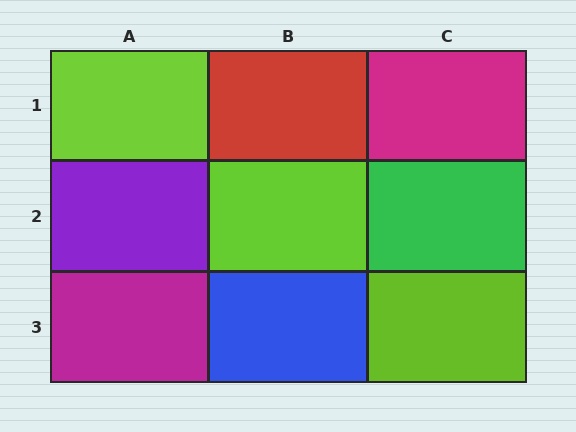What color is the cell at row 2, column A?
Purple.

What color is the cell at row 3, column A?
Magenta.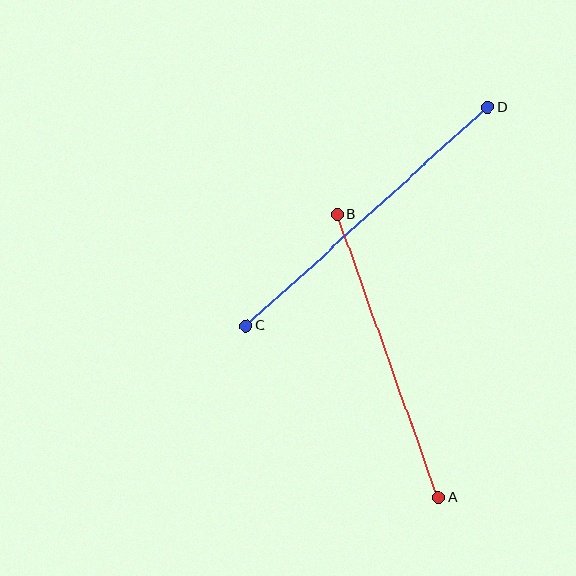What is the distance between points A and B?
The distance is approximately 300 pixels.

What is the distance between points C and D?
The distance is approximately 326 pixels.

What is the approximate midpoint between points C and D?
The midpoint is at approximately (367, 217) pixels.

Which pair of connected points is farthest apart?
Points C and D are farthest apart.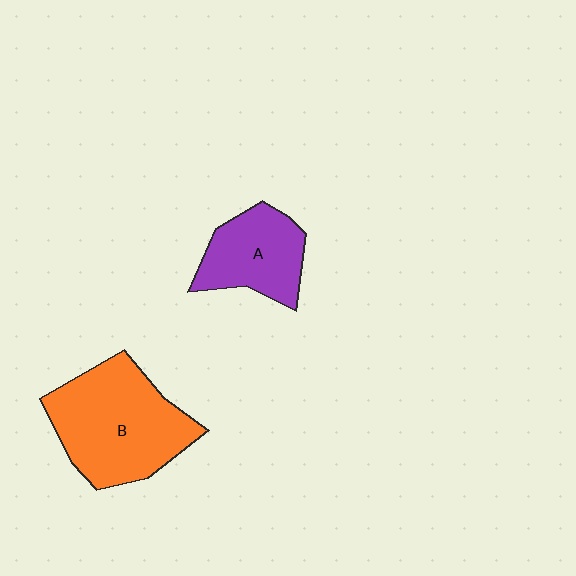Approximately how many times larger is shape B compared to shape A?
Approximately 1.7 times.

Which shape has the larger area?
Shape B (orange).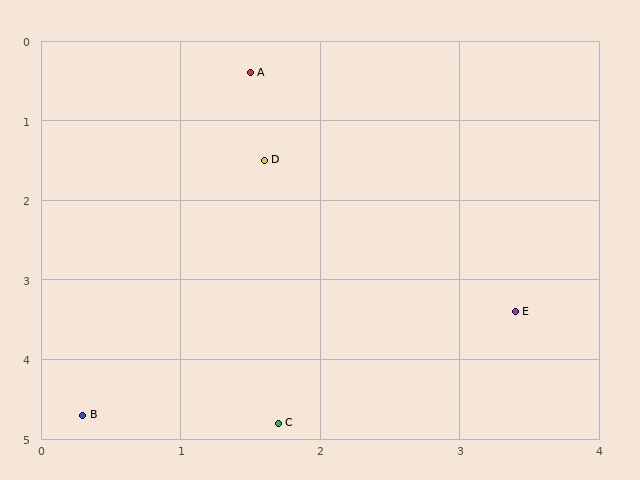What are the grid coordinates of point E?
Point E is at approximately (3.4, 3.4).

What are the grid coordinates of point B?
Point B is at approximately (0.3, 4.7).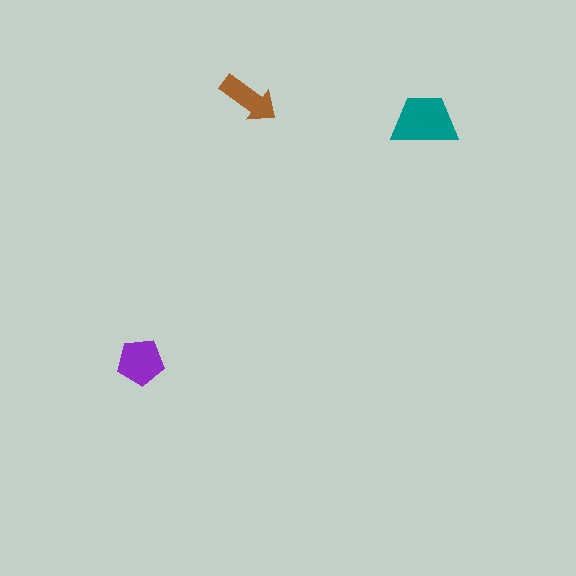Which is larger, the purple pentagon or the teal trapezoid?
The teal trapezoid.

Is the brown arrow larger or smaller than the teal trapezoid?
Smaller.